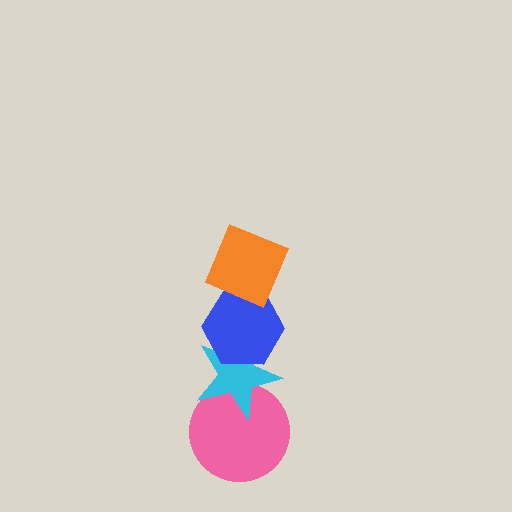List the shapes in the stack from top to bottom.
From top to bottom: the orange diamond, the blue hexagon, the cyan star, the pink circle.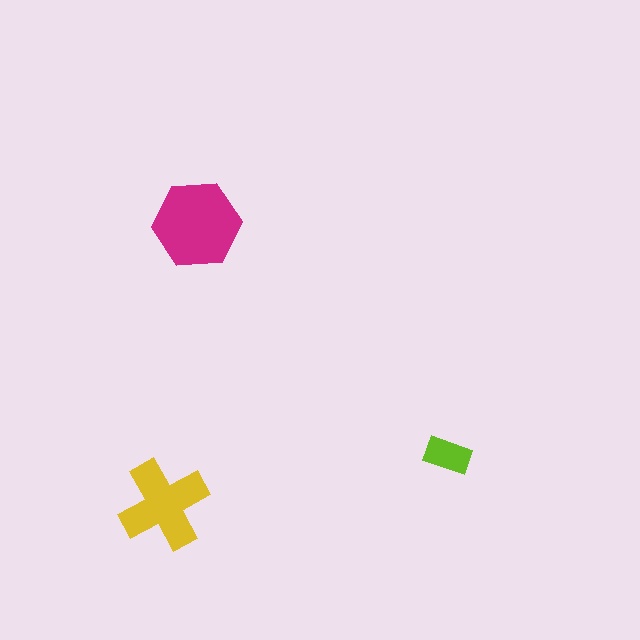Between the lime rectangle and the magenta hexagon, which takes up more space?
The magenta hexagon.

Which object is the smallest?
The lime rectangle.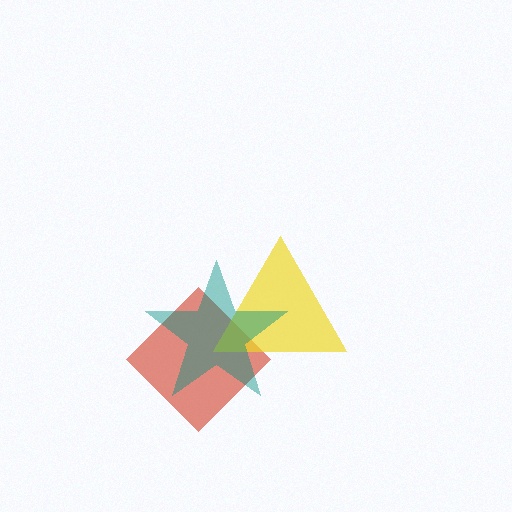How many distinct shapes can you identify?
There are 3 distinct shapes: a red diamond, a yellow triangle, a teal star.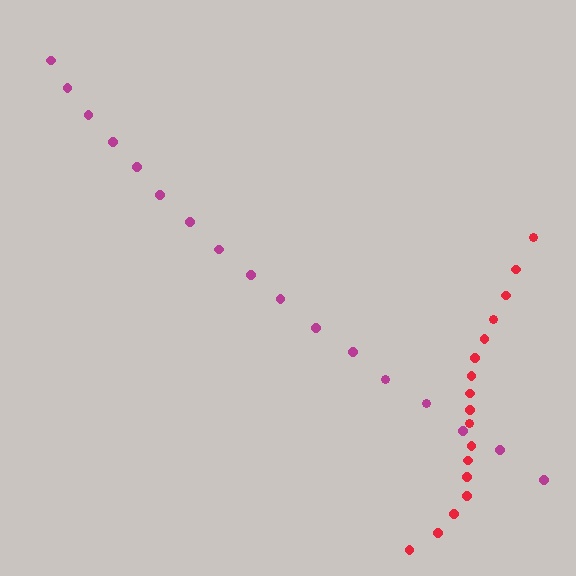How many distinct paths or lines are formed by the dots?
There are 2 distinct paths.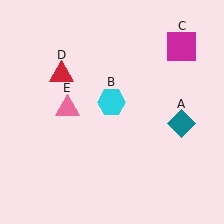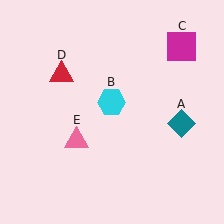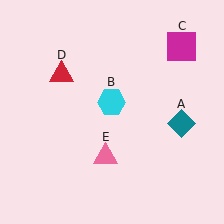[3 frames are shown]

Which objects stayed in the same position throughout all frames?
Teal diamond (object A) and cyan hexagon (object B) and magenta square (object C) and red triangle (object D) remained stationary.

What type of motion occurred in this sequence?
The pink triangle (object E) rotated counterclockwise around the center of the scene.